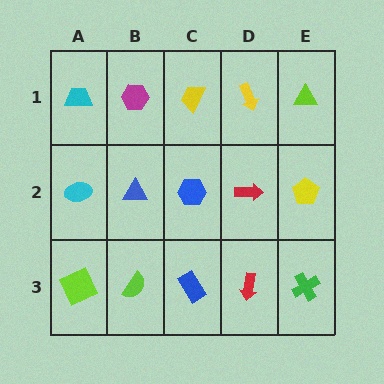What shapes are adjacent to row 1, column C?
A blue hexagon (row 2, column C), a magenta hexagon (row 1, column B), a yellow arrow (row 1, column D).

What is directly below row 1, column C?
A blue hexagon.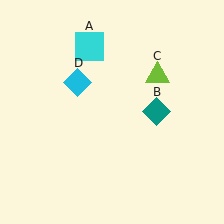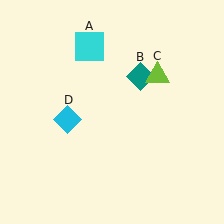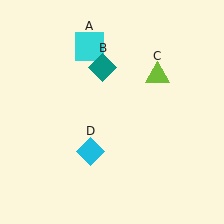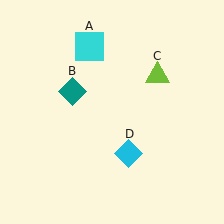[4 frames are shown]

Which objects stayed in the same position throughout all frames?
Cyan square (object A) and lime triangle (object C) remained stationary.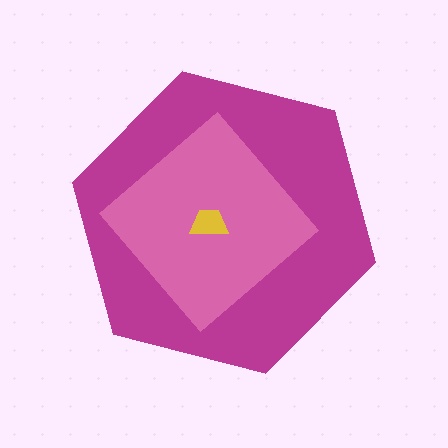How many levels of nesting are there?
3.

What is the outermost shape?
The magenta hexagon.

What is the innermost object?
The yellow trapezoid.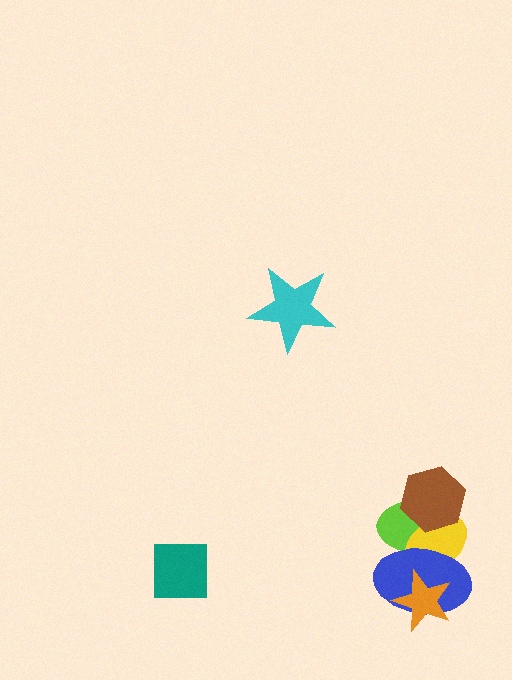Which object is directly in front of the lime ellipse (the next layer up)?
The yellow ellipse is directly in front of the lime ellipse.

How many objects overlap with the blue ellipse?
3 objects overlap with the blue ellipse.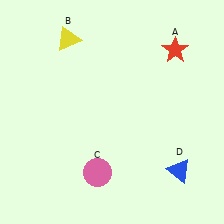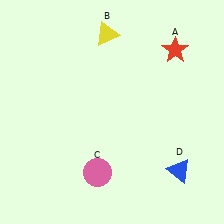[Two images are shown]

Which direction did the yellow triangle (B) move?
The yellow triangle (B) moved right.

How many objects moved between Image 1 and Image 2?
1 object moved between the two images.